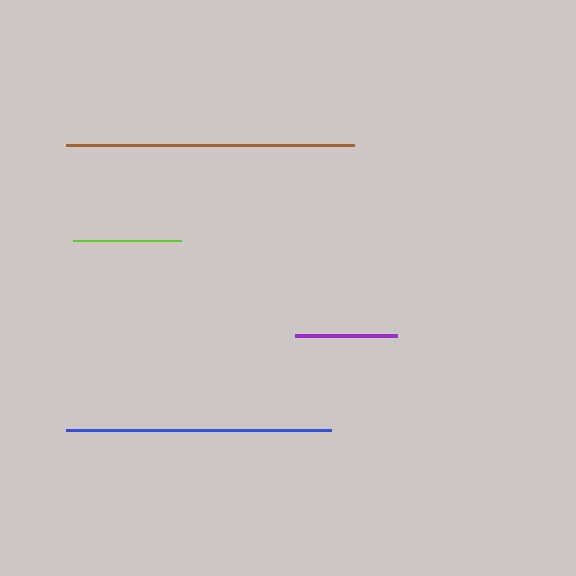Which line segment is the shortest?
The purple line is the shortest at approximately 102 pixels.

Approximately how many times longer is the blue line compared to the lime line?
The blue line is approximately 2.5 times the length of the lime line.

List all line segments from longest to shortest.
From longest to shortest: brown, blue, lime, purple.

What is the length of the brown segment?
The brown segment is approximately 288 pixels long.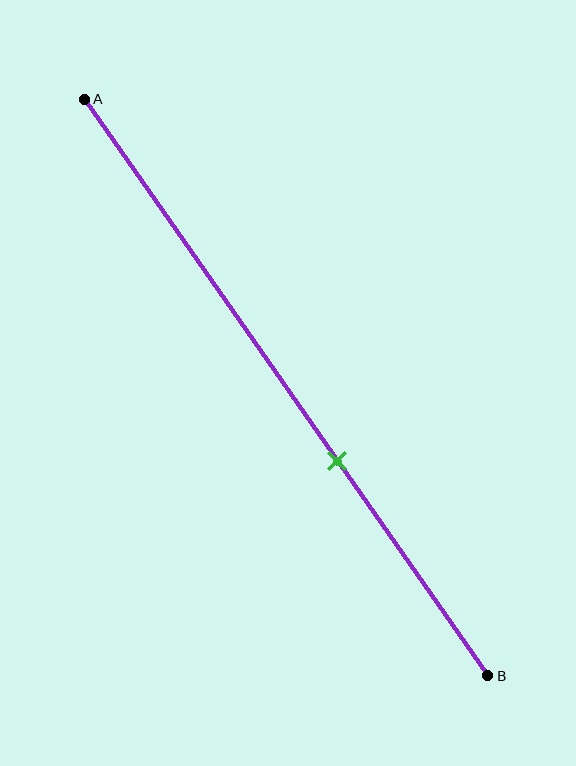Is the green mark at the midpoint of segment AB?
No, the mark is at about 65% from A, not at the 50% midpoint.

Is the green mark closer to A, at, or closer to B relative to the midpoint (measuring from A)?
The green mark is closer to point B than the midpoint of segment AB.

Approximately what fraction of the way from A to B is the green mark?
The green mark is approximately 65% of the way from A to B.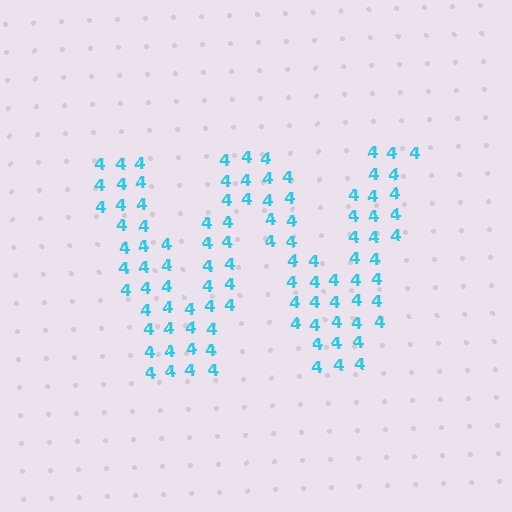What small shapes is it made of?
It is made of small digit 4's.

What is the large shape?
The large shape is the letter W.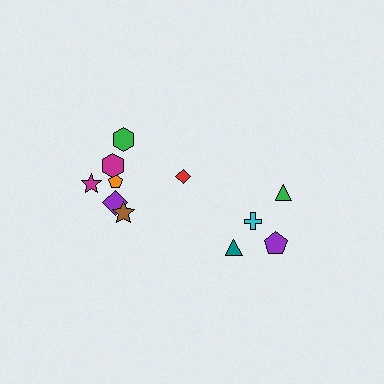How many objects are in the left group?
There are 7 objects.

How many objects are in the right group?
There are 4 objects.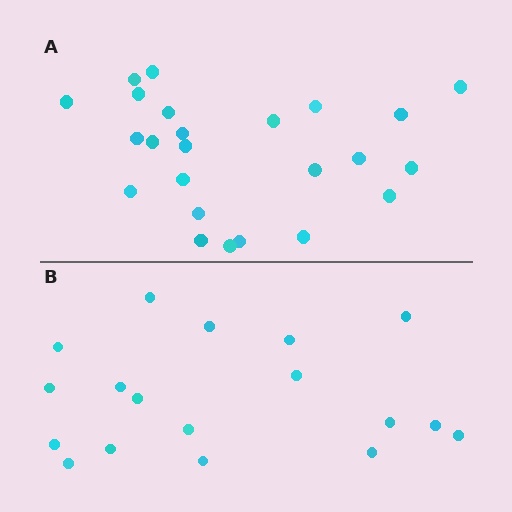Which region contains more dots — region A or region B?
Region A (the top region) has more dots.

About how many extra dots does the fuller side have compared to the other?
Region A has about 6 more dots than region B.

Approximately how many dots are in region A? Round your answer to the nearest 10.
About 20 dots. (The exact count is 24, which rounds to 20.)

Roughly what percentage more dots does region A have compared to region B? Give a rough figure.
About 35% more.